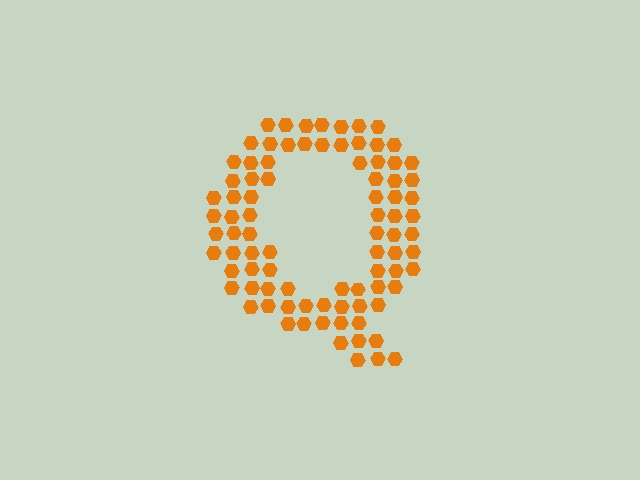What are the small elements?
The small elements are hexagons.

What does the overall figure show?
The overall figure shows the letter Q.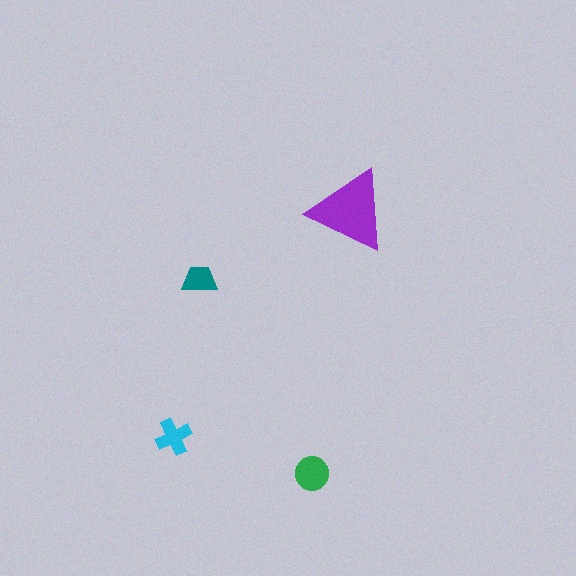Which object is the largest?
The purple triangle.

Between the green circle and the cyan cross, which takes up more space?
The green circle.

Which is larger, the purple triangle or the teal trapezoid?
The purple triangle.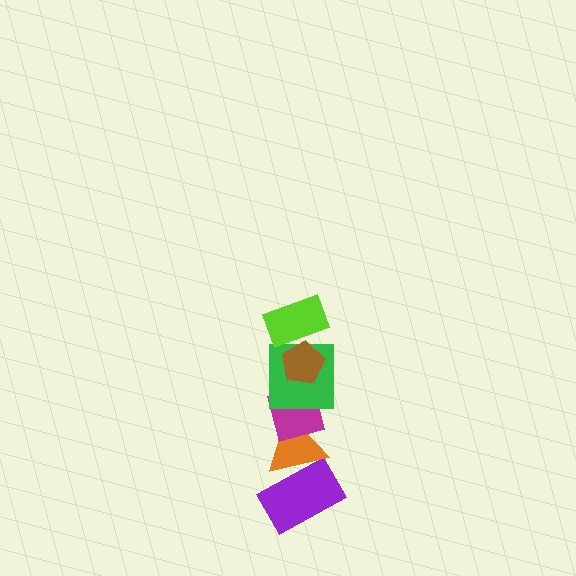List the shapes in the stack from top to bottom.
From top to bottom: the lime rectangle, the brown pentagon, the green square, the magenta diamond, the orange triangle, the purple rectangle.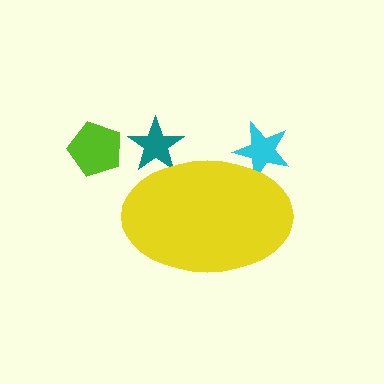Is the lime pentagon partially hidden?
No, the lime pentagon is fully visible.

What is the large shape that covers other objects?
A yellow ellipse.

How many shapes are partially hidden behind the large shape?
2 shapes are partially hidden.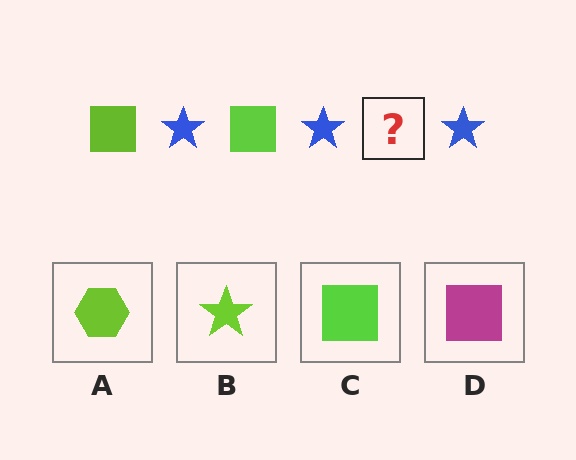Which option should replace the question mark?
Option C.